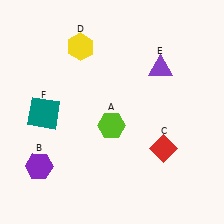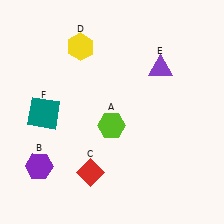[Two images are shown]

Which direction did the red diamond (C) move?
The red diamond (C) moved left.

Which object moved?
The red diamond (C) moved left.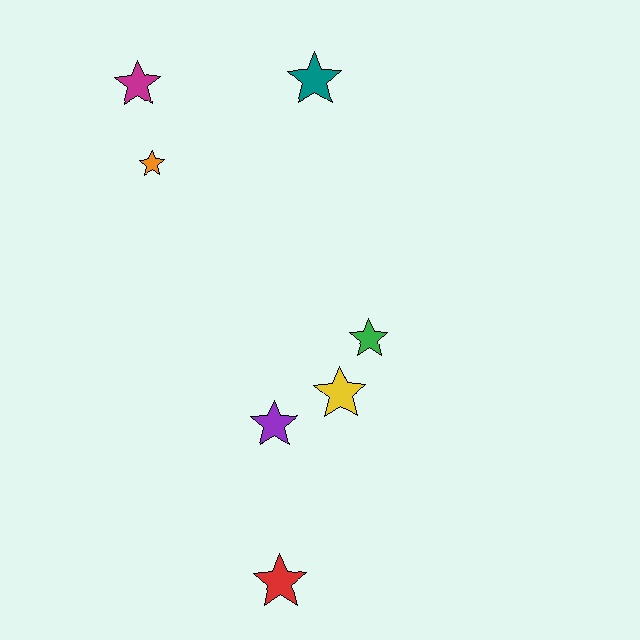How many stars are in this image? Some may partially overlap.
There are 7 stars.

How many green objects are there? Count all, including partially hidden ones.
There is 1 green object.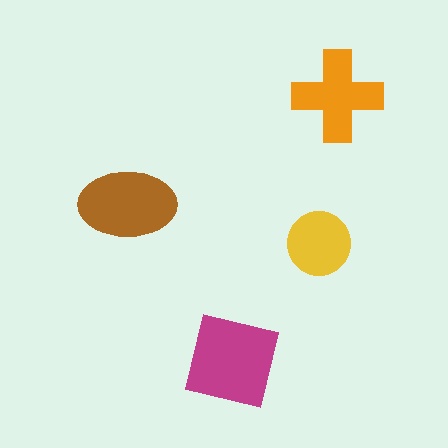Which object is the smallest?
The yellow circle.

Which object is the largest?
The magenta square.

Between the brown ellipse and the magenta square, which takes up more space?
The magenta square.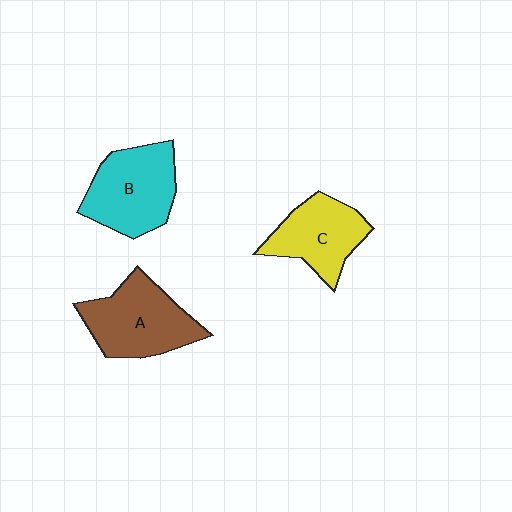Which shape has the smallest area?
Shape C (yellow).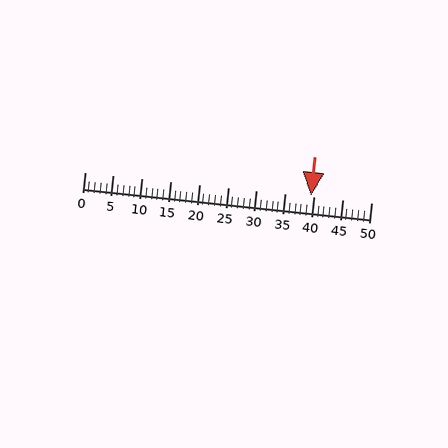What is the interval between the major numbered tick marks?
The major tick marks are spaced 5 units apart.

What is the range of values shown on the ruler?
The ruler shows values from 0 to 50.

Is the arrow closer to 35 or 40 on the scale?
The arrow is closer to 40.